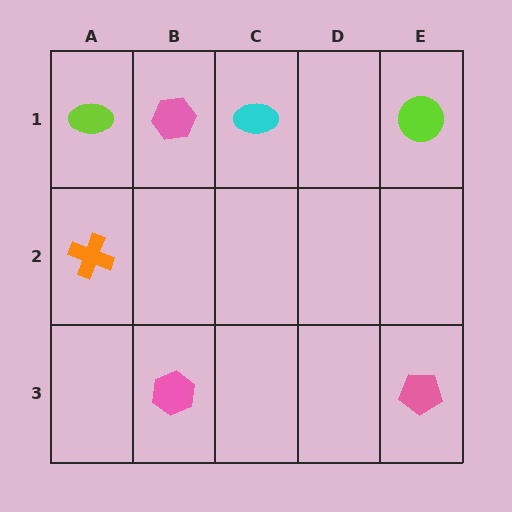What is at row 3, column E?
A pink pentagon.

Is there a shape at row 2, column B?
No, that cell is empty.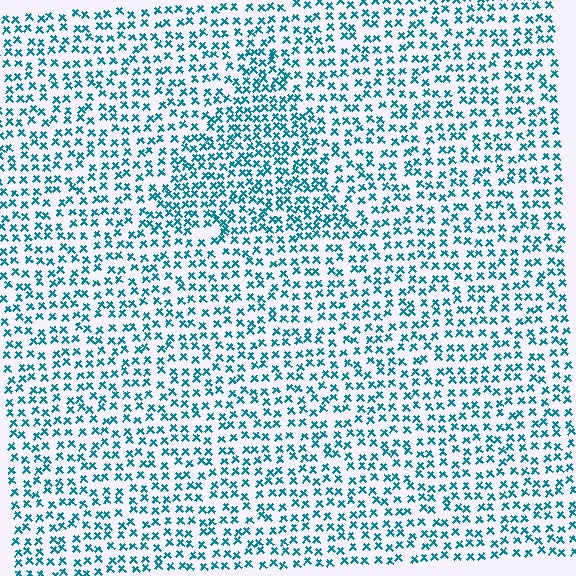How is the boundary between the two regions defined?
The boundary is defined by a change in element density (approximately 1.6x ratio). All elements are the same color, size, and shape.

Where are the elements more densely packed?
The elements are more densely packed inside the triangle boundary.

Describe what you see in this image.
The image contains small teal elements arranged at two different densities. A triangle-shaped region is visible where the elements are more densely packed than the surrounding area.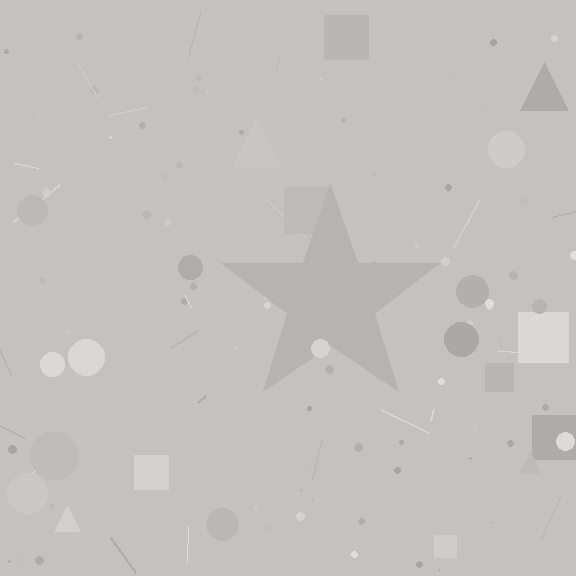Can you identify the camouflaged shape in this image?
The camouflaged shape is a star.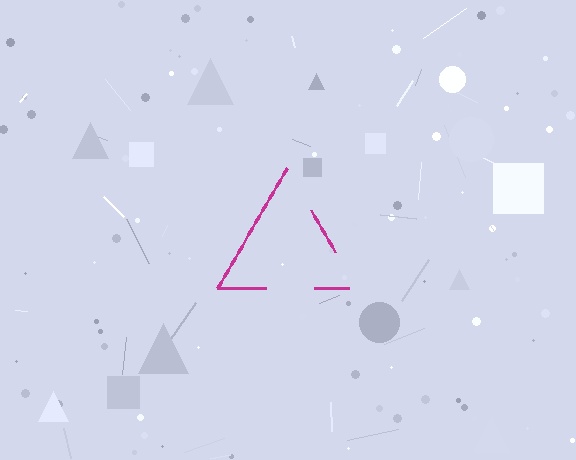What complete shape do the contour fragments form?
The contour fragments form a triangle.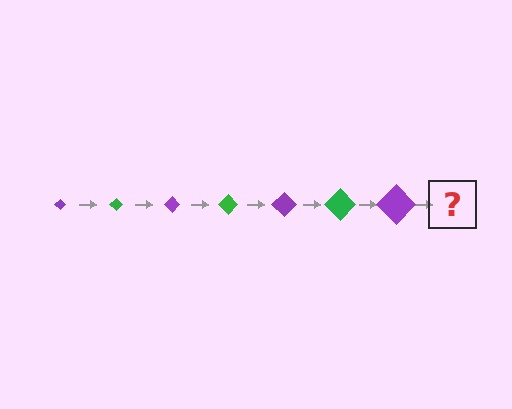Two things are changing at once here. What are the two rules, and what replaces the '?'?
The two rules are that the diamond grows larger each step and the color cycles through purple and green. The '?' should be a green diamond, larger than the previous one.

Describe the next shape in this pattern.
It should be a green diamond, larger than the previous one.